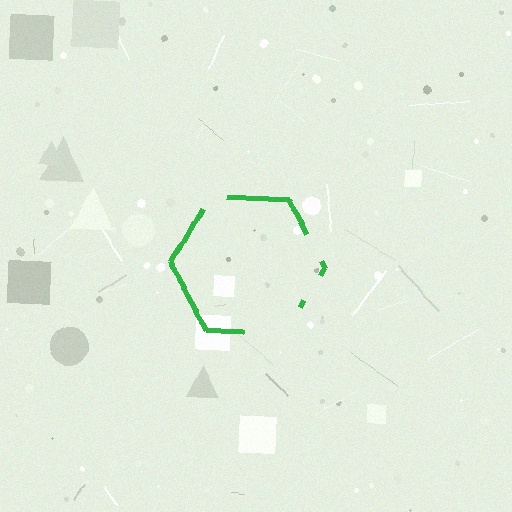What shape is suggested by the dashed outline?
The dashed outline suggests a hexagon.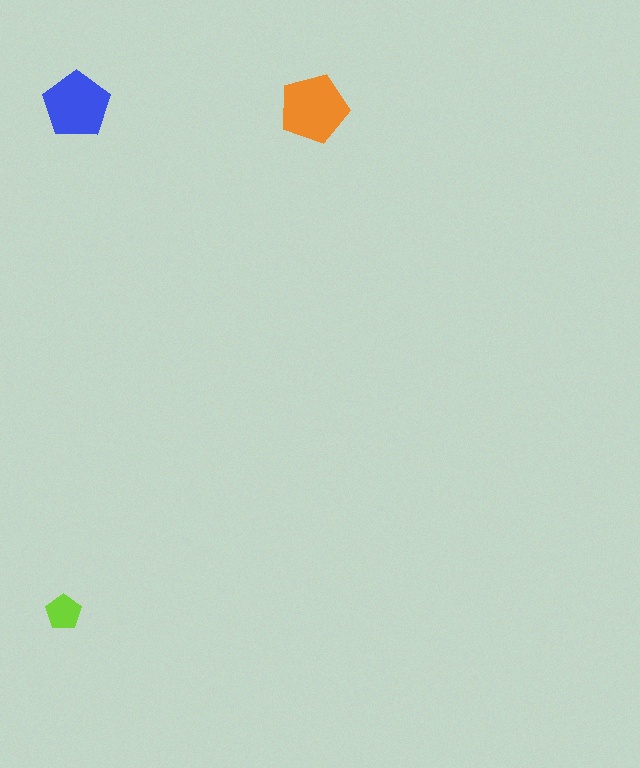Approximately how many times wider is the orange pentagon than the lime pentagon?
About 2 times wider.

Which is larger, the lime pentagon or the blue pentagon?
The blue one.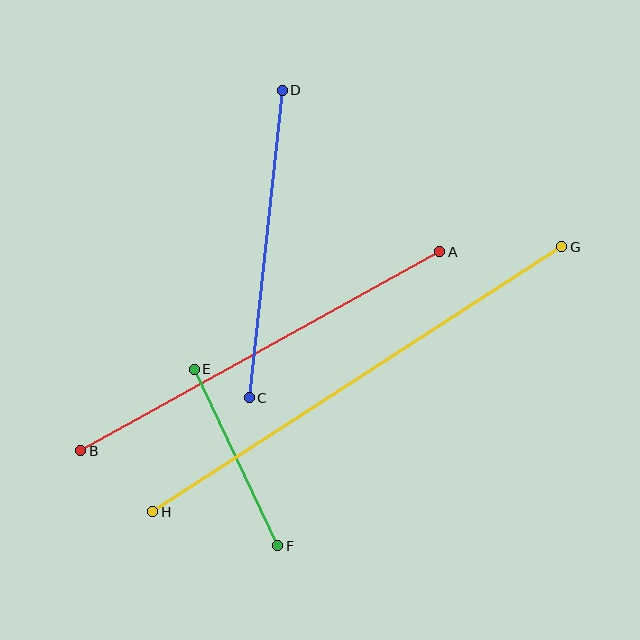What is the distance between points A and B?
The distance is approximately 410 pixels.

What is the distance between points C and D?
The distance is approximately 309 pixels.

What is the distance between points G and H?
The distance is approximately 487 pixels.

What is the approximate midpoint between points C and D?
The midpoint is at approximately (266, 244) pixels.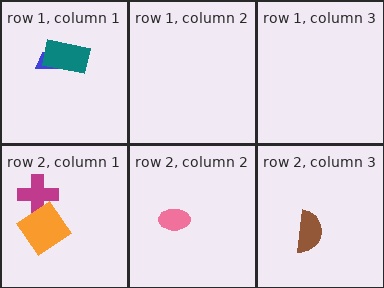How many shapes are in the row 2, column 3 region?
1.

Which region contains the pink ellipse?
The row 2, column 2 region.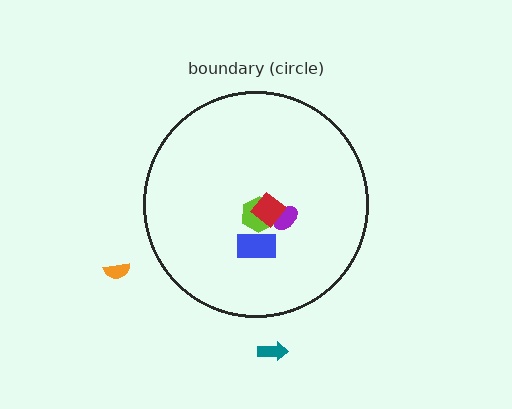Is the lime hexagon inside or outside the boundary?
Inside.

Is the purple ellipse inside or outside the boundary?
Inside.